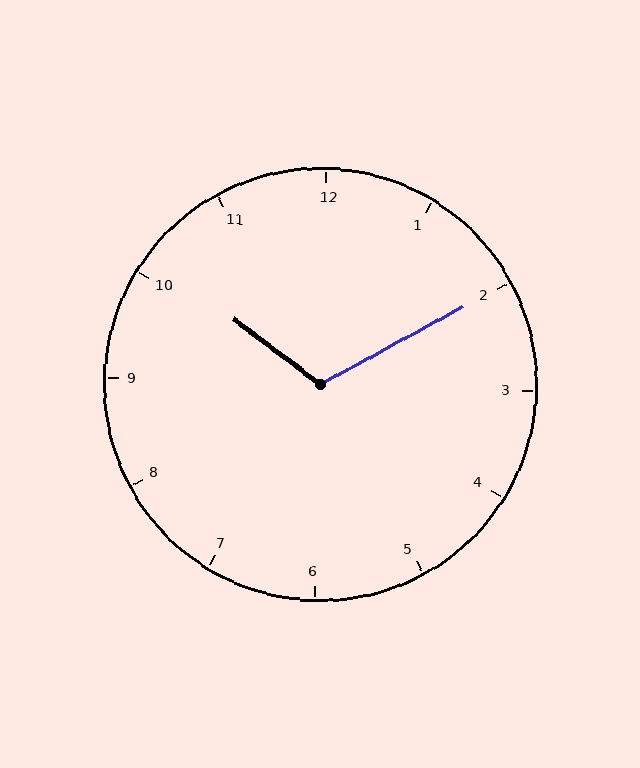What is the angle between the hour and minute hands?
Approximately 115 degrees.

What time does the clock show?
10:10.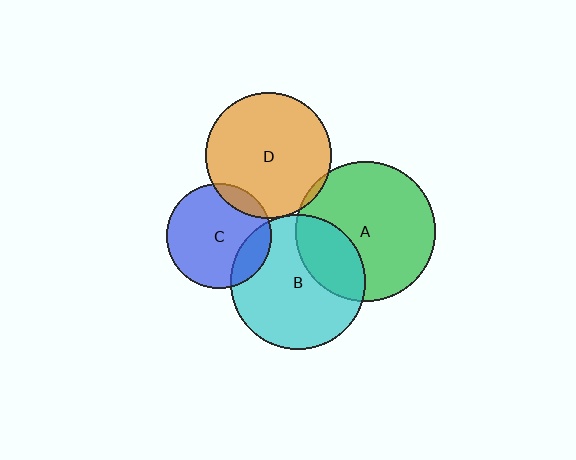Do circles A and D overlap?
Yes.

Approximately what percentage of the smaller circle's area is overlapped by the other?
Approximately 5%.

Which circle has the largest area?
Circle A (green).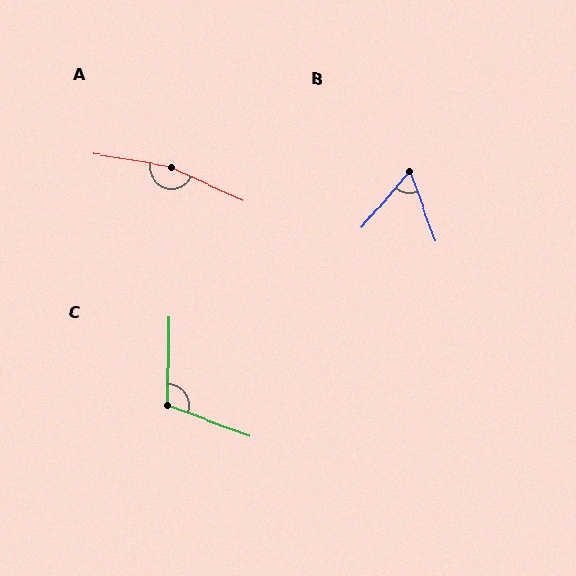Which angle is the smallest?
B, at approximately 61 degrees.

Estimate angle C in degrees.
Approximately 109 degrees.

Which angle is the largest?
A, at approximately 164 degrees.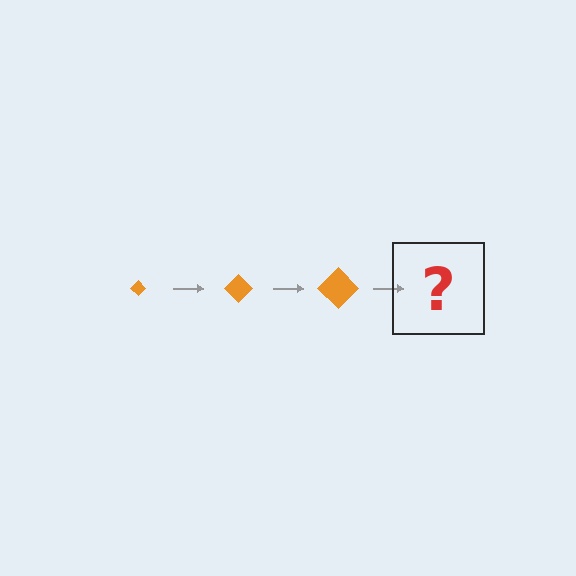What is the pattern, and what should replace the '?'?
The pattern is that the diamond gets progressively larger each step. The '?' should be an orange diamond, larger than the previous one.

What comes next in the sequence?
The next element should be an orange diamond, larger than the previous one.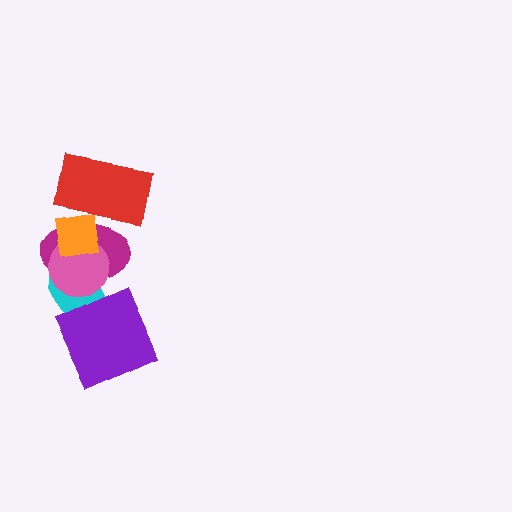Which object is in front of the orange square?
The red rectangle is in front of the orange square.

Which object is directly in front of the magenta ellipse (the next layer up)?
The pink circle is directly in front of the magenta ellipse.